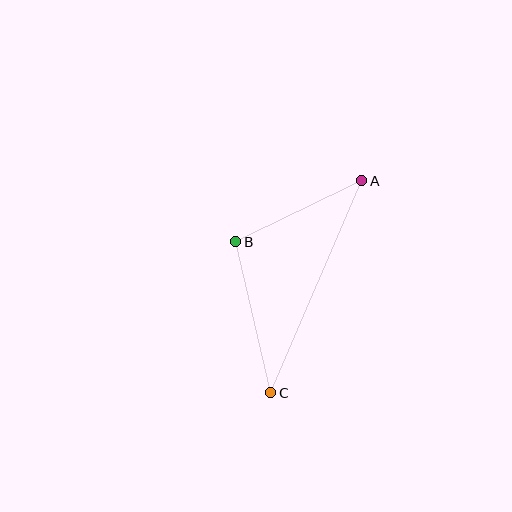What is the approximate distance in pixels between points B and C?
The distance between B and C is approximately 155 pixels.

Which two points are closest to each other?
Points A and B are closest to each other.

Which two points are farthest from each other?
Points A and C are farthest from each other.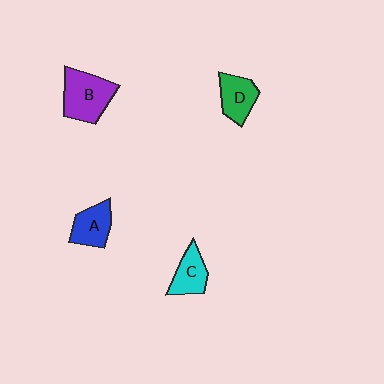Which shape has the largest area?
Shape B (purple).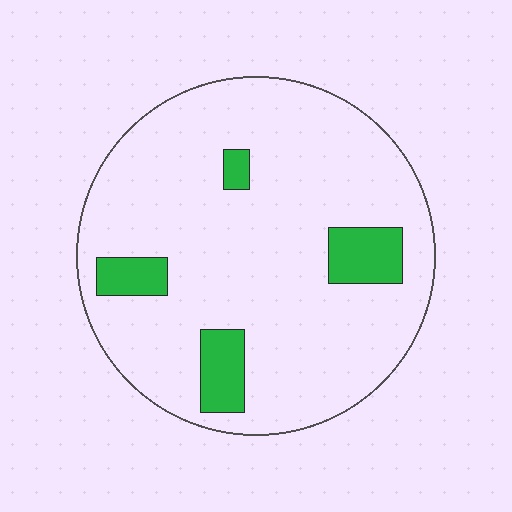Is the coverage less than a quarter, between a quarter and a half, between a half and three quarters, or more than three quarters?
Less than a quarter.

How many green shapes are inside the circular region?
4.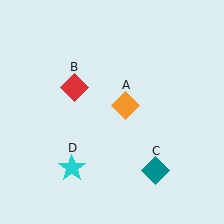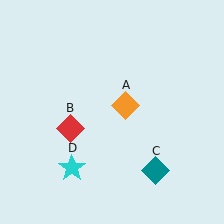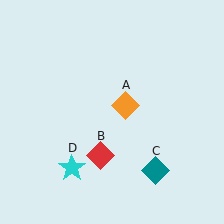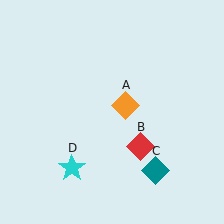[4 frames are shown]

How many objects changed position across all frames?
1 object changed position: red diamond (object B).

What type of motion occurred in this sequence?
The red diamond (object B) rotated counterclockwise around the center of the scene.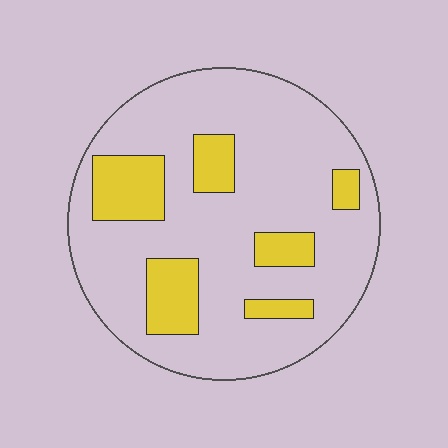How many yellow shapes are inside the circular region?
6.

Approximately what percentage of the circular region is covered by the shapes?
Approximately 20%.